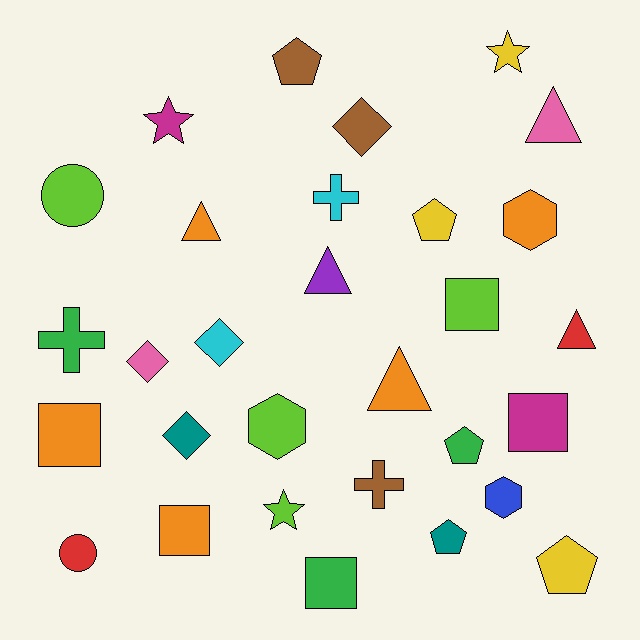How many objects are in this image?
There are 30 objects.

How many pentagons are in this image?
There are 5 pentagons.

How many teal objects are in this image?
There are 2 teal objects.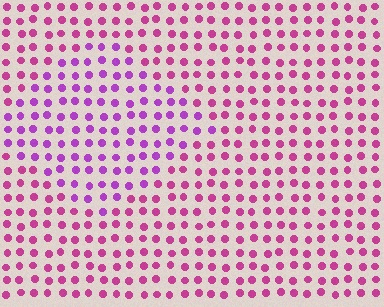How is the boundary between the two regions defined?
The boundary is defined purely by a slight shift in hue (about 30 degrees). Spacing, size, and orientation are identical on both sides.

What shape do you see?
I see a diamond.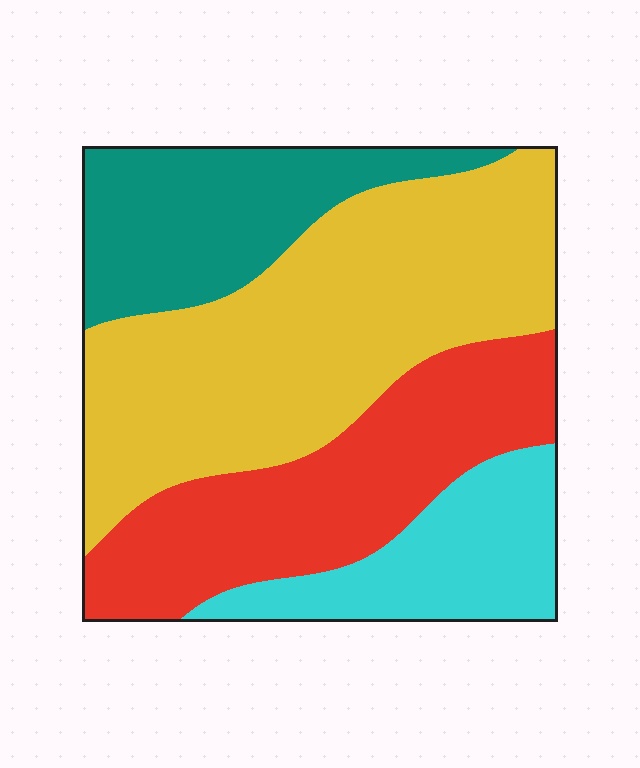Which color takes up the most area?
Yellow, at roughly 40%.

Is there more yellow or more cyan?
Yellow.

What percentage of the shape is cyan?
Cyan takes up about one sixth (1/6) of the shape.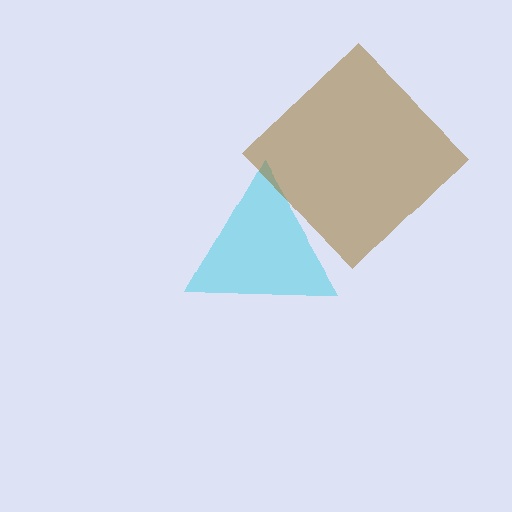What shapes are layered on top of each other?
The layered shapes are: a cyan triangle, a brown diamond.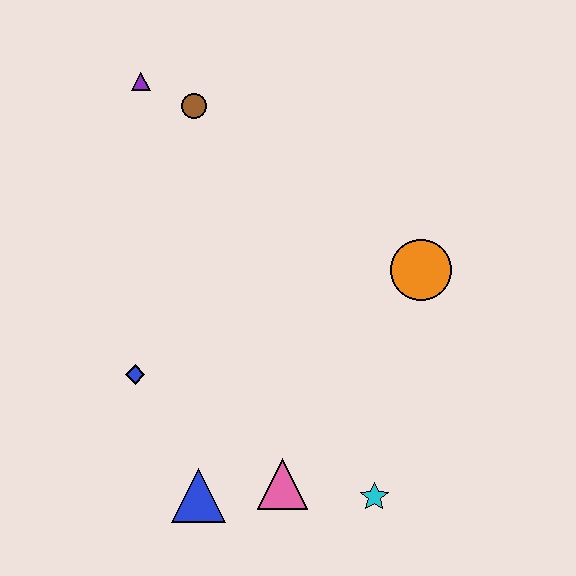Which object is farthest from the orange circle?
The purple triangle is farthest from the orange circle.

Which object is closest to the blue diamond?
The blue triangle is closest to the blue diamond.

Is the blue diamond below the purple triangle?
Yes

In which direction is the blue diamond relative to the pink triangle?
The blue diamond is to the left of the pink triangle.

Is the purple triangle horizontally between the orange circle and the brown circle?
No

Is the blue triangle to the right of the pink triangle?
No